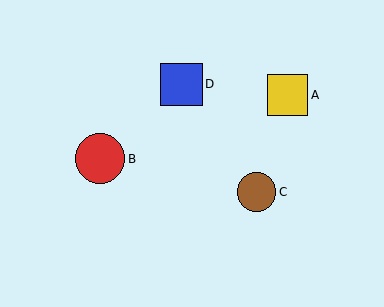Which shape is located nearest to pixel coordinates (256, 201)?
The brown circle (labeled C) at (256, 192) is nearest to that location.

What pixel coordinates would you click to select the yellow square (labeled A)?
Click at (288, 95) to select the yellow square A.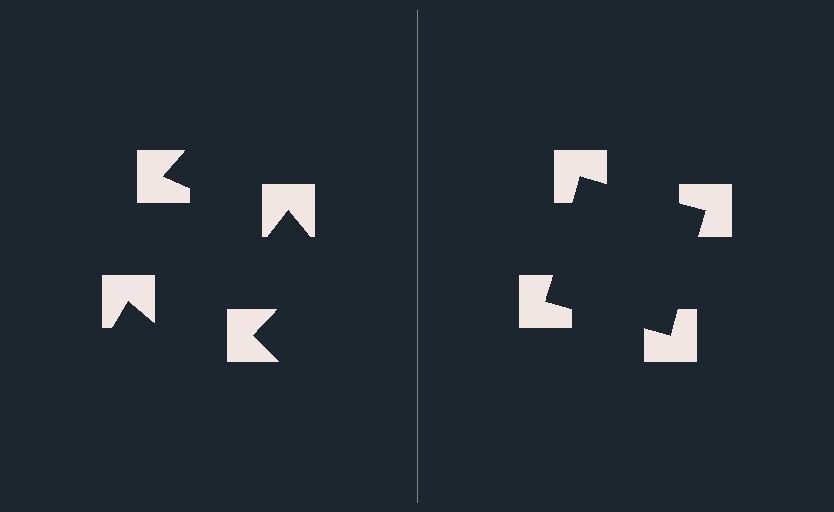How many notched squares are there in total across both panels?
8 — 4 on each side.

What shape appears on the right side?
An illusory square.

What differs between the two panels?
The notched squares are positioned identically on both sides; only the wedge orientations differ. On the right they align to a square; on the left they are misaligned.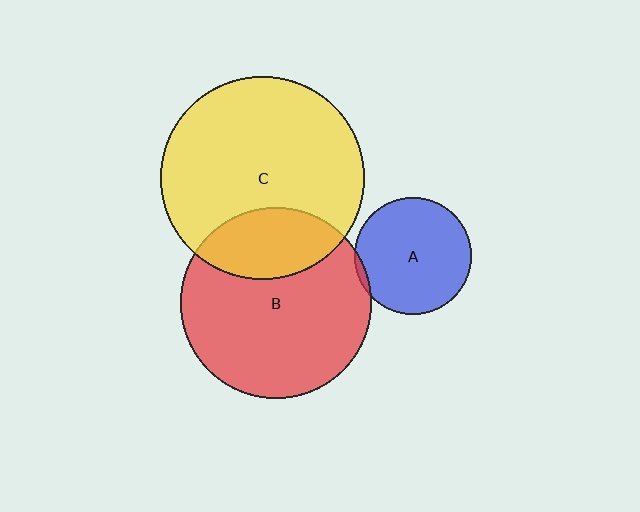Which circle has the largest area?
Circle C (yellow).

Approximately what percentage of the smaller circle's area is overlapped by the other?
Approximately 5%.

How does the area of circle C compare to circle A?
Approximately 3.0 times.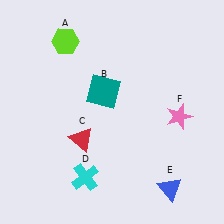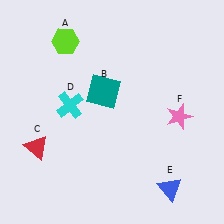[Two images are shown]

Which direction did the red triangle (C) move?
The red triangle (C) moved left.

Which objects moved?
The objects that moved are: the red triangle (C), the cyan cross (D).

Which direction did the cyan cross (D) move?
The cyan cross (D) moved up.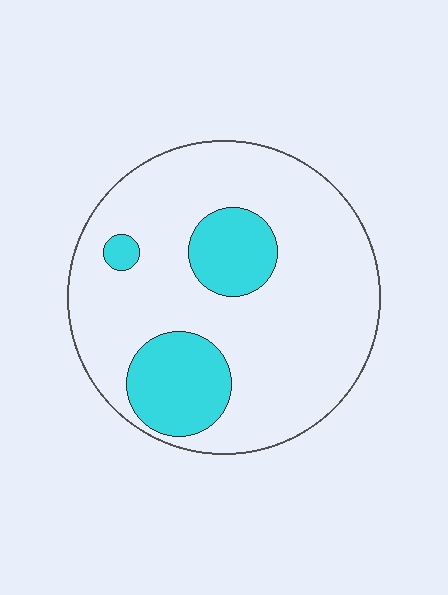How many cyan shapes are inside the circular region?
3.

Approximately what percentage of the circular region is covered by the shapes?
Approximately 20%.